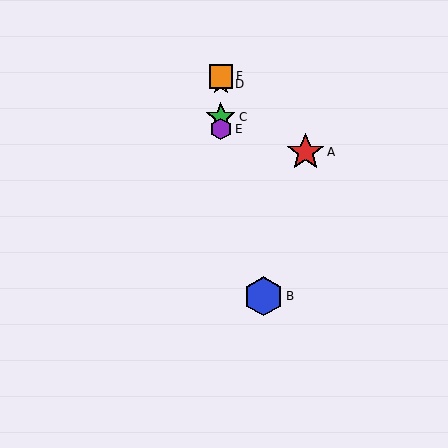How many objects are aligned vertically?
4 objects (C, D, E, F) are aligned vertically.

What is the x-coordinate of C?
Object C is at x≈221.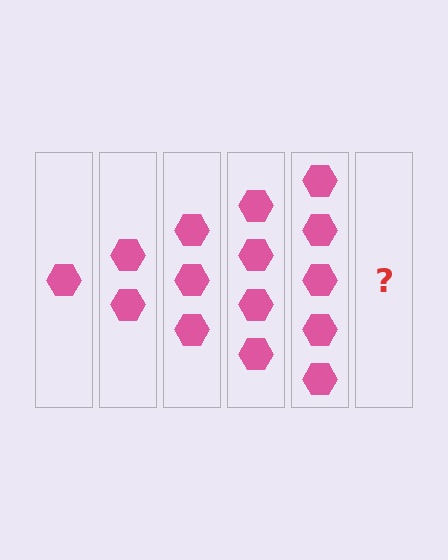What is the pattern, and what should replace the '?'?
The pattern is that each step adds one more hexagon. The '?' should be 6 hexagons.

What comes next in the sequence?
The next element should be 6 hexagons.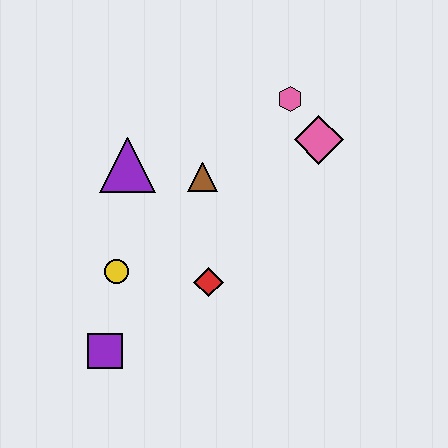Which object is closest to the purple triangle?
The brown triangle is closest to the purple triangle.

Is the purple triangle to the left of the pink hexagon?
Yes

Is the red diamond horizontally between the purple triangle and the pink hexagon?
Yes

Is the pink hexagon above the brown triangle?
Yes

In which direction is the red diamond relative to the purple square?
The red diamond is to the right of the purple square.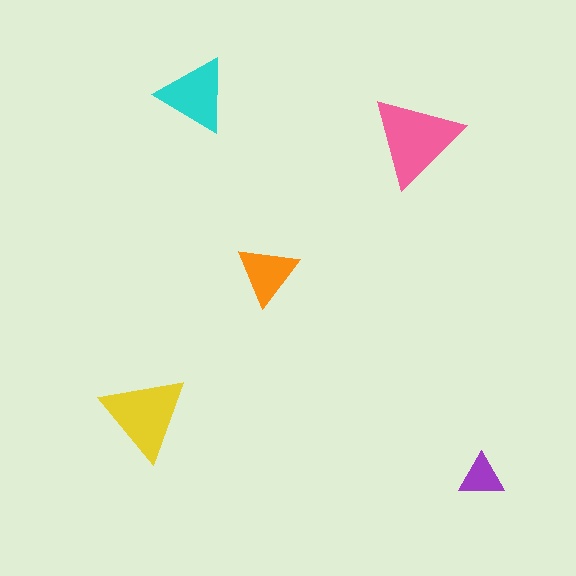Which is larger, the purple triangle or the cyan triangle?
The cyan one.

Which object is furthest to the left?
The yellow triangle is leftmost.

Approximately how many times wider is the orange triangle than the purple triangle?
About 1.5 times wider.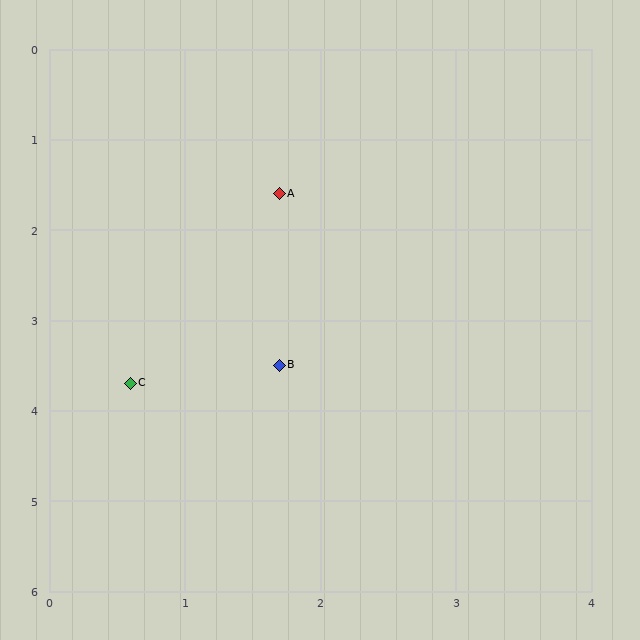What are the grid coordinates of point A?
Point A is at approximately (1.7, 1.6).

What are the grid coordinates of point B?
Point B is at approximately (1.7, 3.5).